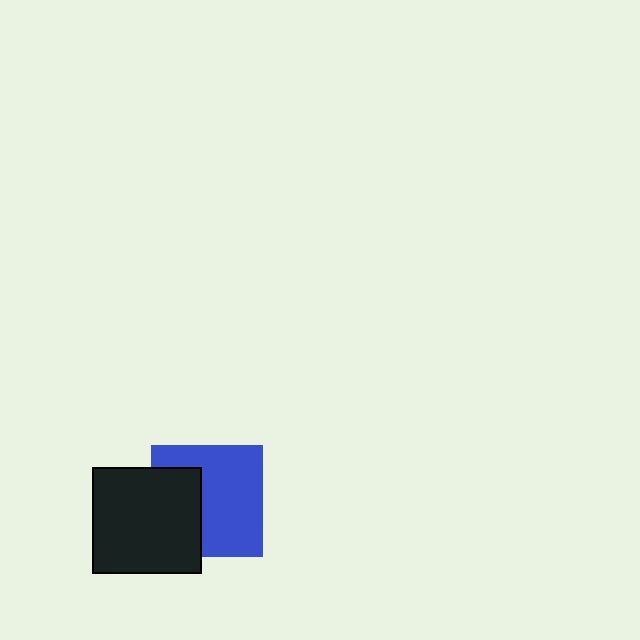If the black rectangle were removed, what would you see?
You would see the complete blue square.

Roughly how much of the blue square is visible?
About half of it is visible (roughly 64%).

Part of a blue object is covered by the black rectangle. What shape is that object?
It is a square.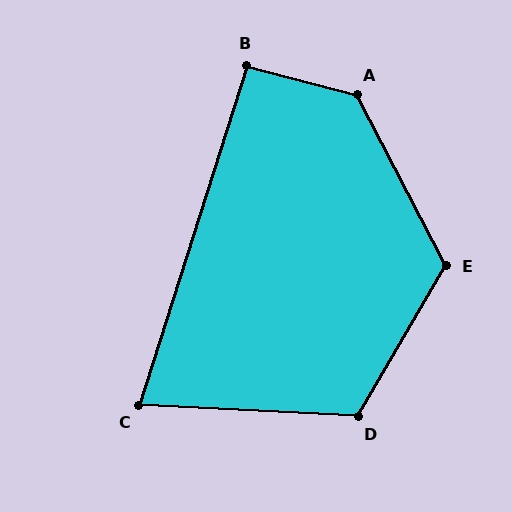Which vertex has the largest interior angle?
A, at approximately 132 degrees.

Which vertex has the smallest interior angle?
C, at approximately 75 degrees.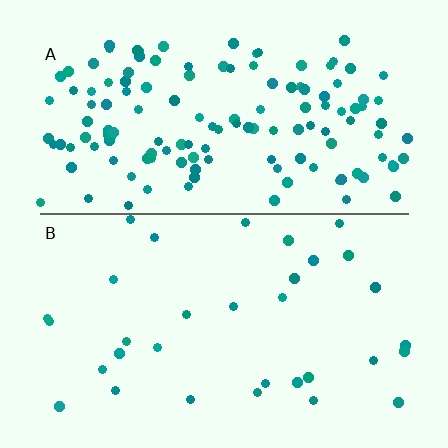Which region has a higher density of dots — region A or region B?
A (the top).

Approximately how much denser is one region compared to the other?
Approximately 4.2× — region A over region B.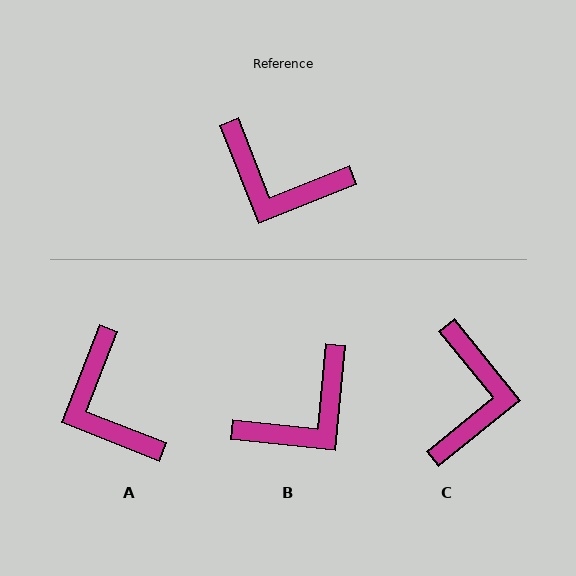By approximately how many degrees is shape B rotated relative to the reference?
Approximately 62 degrees counter-clockwise.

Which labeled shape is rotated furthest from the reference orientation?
C, about 107 degrees away.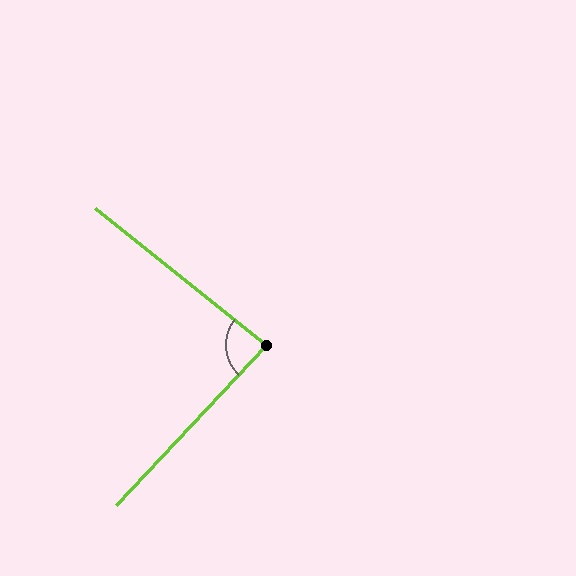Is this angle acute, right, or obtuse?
It is approximately a right angle.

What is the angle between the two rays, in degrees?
Approximately 85 degrees.